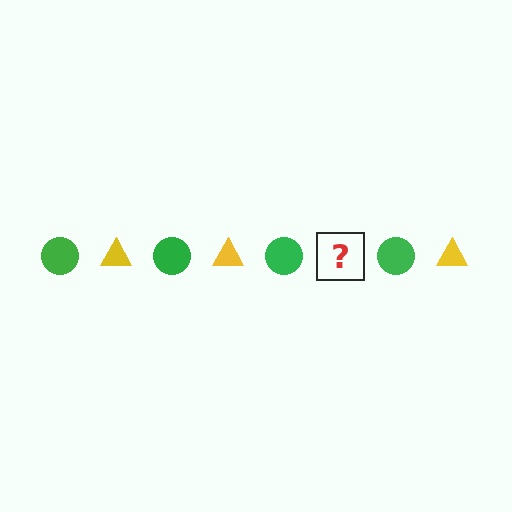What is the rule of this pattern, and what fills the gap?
The rule is that the pattern alternates between green circle and yellow triangle. The gap should be filled with a yellow triangle.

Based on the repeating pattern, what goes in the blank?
The blank should be a yellow triangle.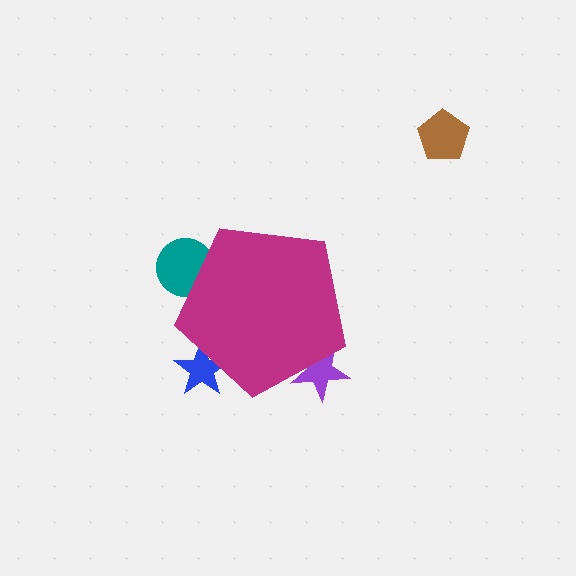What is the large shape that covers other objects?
A magenta pentagon.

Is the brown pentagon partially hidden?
No, the brown pentagon is fully visible.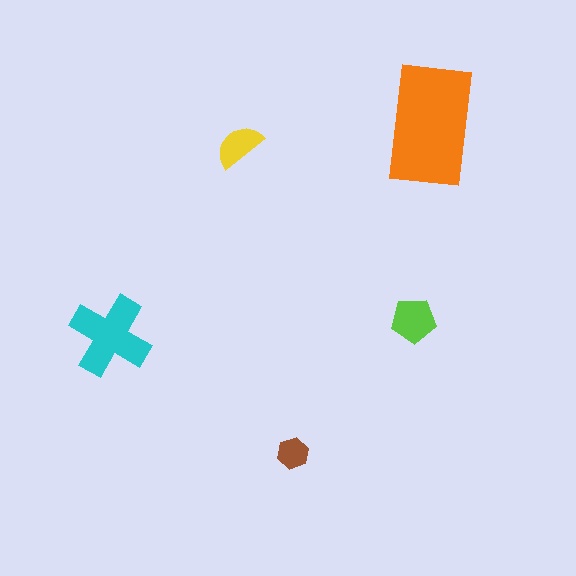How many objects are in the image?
There are 5 objects in the image.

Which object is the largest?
The orange rectangle.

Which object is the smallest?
The brown hexagon.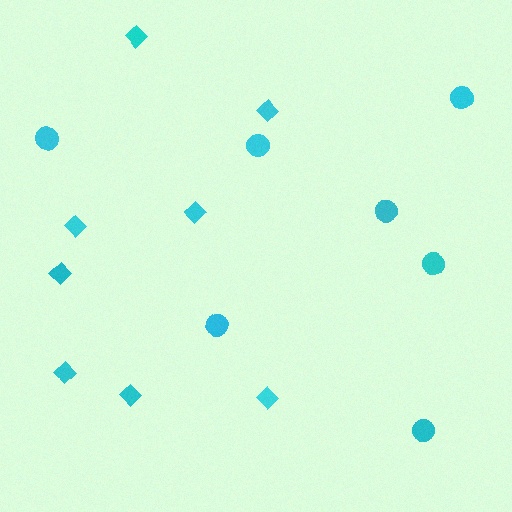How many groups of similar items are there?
There are 2 groups: one group of circles (7) and one group of diamonds (8).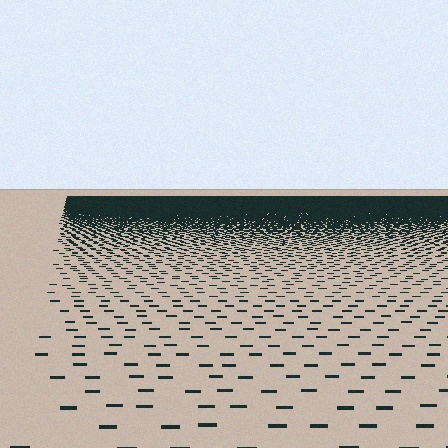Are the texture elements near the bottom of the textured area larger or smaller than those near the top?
Larger. Near the bottom, elements are closer to the viewer and appear at a bigger on-screen size.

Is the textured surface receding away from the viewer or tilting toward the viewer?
The surface is receding away from the viewer. Texture elements get smaller and denser toward the top.